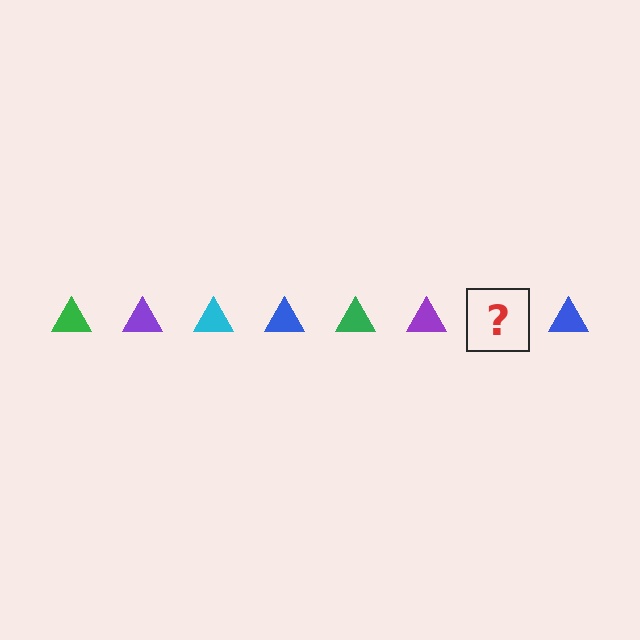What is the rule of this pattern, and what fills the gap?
The rule is that the pattern cycles through green, purple, cyan, blue triangles. The gap should be filled with a cyan triangle.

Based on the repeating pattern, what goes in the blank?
The blank should be a cyan triangle.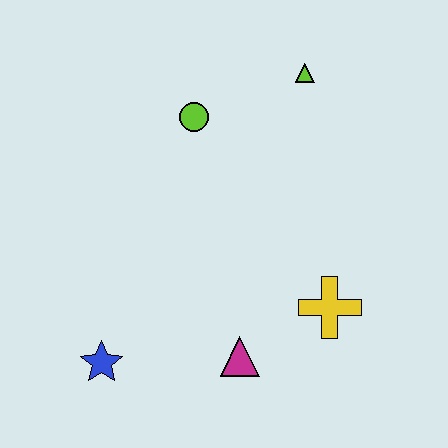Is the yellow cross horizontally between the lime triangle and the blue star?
No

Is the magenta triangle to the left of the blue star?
No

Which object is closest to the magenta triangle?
The yellow cross is closest to the magenta triangle.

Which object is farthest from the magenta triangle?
The lime triangle is farthest from the magenta triangle.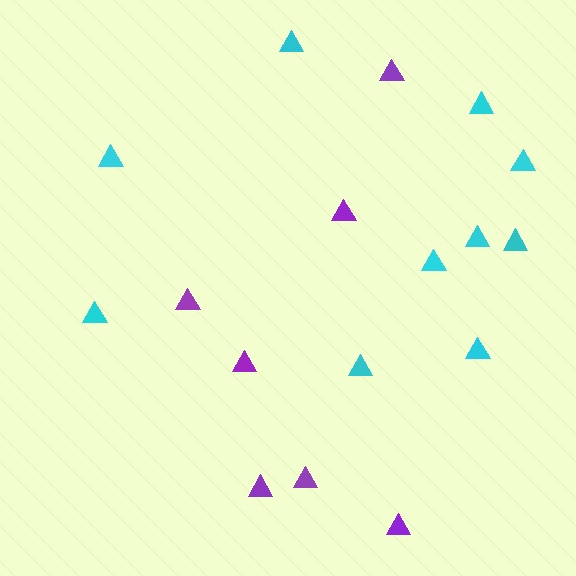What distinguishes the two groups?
There are 2 groups: one group of cyan triangles (10) and one group of purple triangles (7).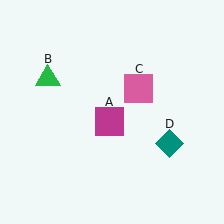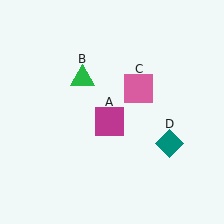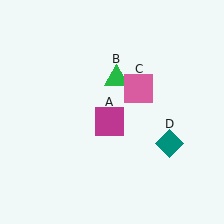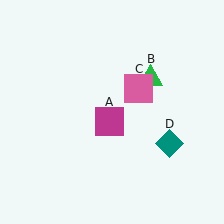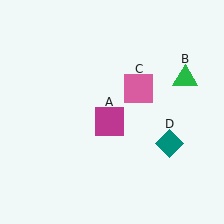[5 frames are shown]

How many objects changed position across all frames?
1 object changed position: green triangle (object B).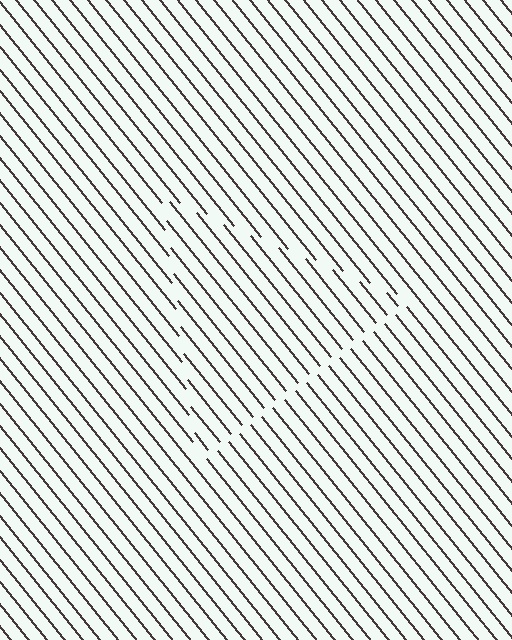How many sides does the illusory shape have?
3 sides — the line-ends trace a triangle.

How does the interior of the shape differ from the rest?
The interior of the shape contains the same grating, shifted by half a period — the contour is defined by the phase discontinuity where line-ends from the inner and outer gratings abut.